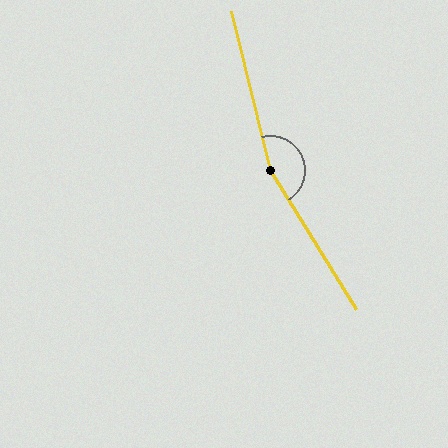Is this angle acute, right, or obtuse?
It is obtuse.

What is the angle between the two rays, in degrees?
Approximately 162 degrees.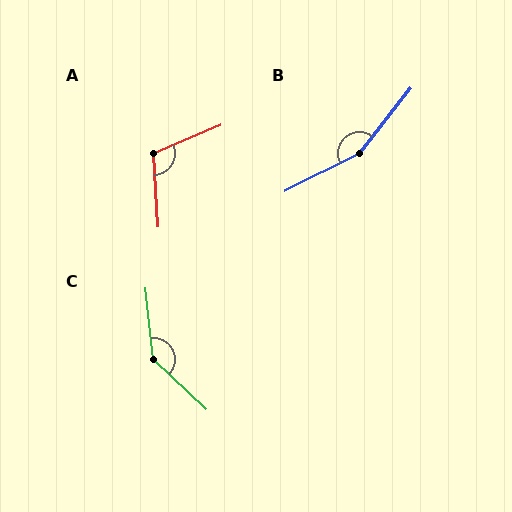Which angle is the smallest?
A, at approximately 109 degrees.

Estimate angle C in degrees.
Approximately 139 degrees.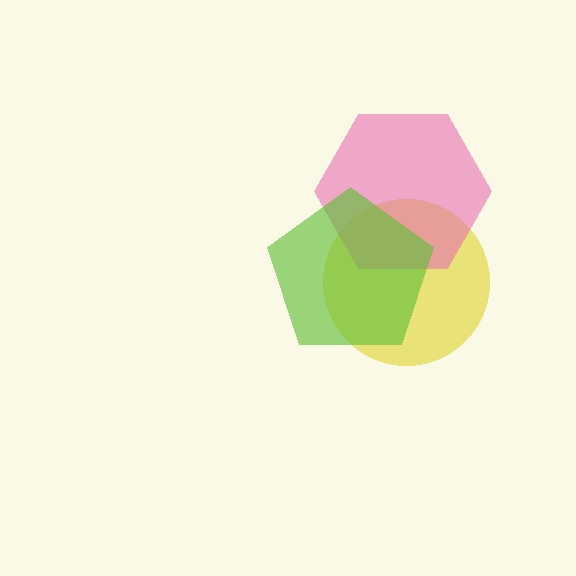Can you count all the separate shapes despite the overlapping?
Yes, there are 3 separate shapes.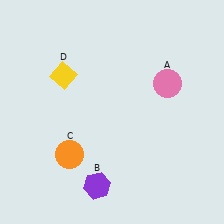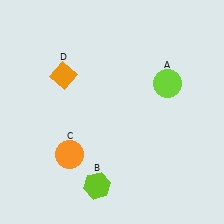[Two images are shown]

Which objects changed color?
A changed from pink to lime. B changed from purple to lime. D changed from yellow to orange.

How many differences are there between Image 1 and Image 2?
There are 3 differences between the two images.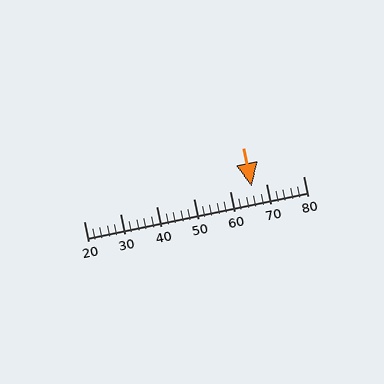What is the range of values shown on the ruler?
The ruler shows values from 20 to 80.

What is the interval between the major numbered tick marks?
The major tick marks are spaced 10 units apart.